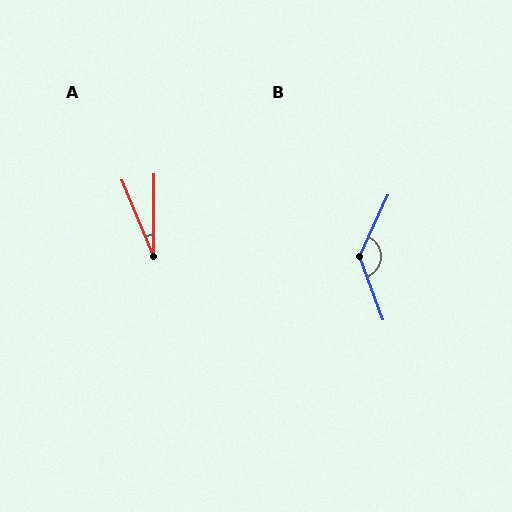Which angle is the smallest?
A, at approximately 23 degrees.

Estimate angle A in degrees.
Approximately 23 degrees.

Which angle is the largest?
B, at approximately 134 degrees.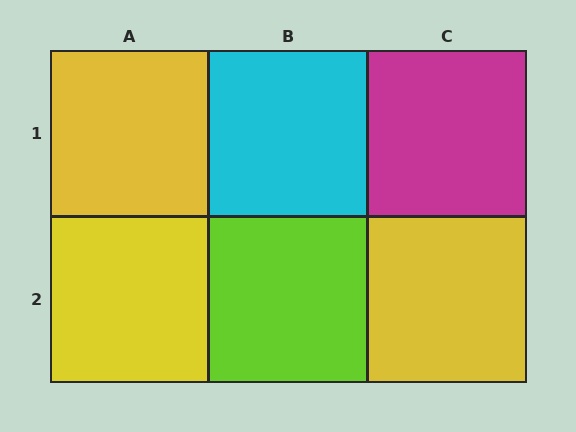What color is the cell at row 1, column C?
Magenta.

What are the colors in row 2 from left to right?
Yellow, lime, yellow.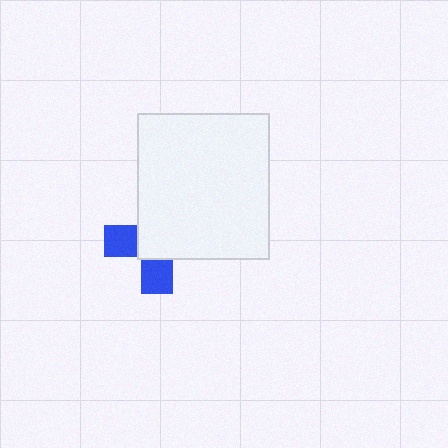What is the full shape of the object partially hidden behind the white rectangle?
The partially hidden object is a blue cross.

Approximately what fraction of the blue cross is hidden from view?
Roughly 62% of the blue cross is hidden behind the white rectangle.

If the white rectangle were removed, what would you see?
You would see the complete blue cross.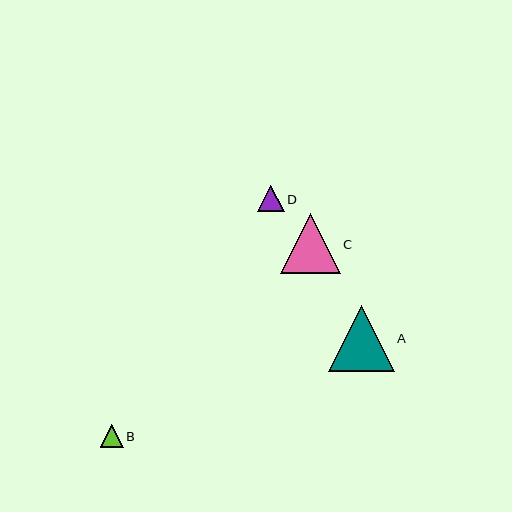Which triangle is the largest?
Triangle A is the largest with a size of approximately 66 pixels.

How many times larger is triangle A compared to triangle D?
Triangle A is approximately 2.5 times the size of triangle D.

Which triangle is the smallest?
Triangle B is the smallest with a size of approximately 23 pixels.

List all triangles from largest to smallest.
From largest to smallest: A, C, D, B.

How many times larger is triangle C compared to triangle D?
Triangle C is approximately 2.2 times the size of triangle D.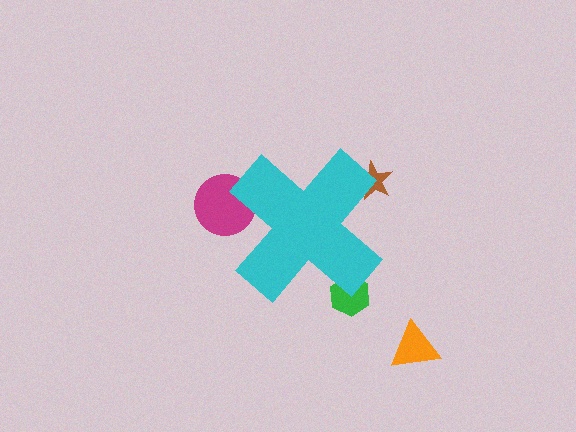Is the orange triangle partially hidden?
No, the orange triangle is fully visible.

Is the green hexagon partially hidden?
Yes, the green hexagon is partially hidden behind the cyan cross.